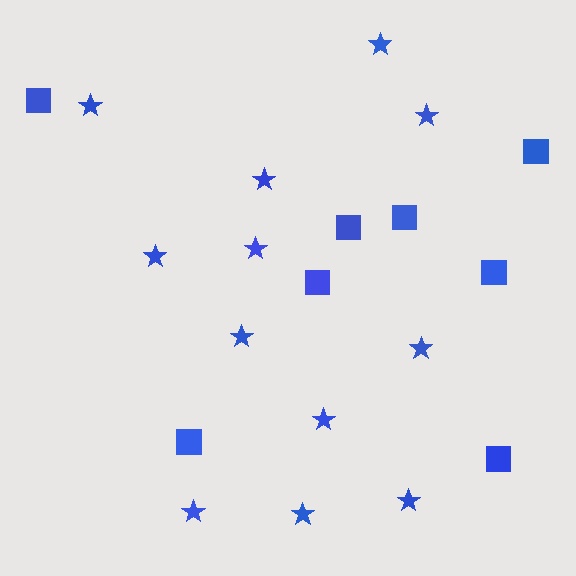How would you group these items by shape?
There are 2 groups: one group of squares (8) and one group of stars (12).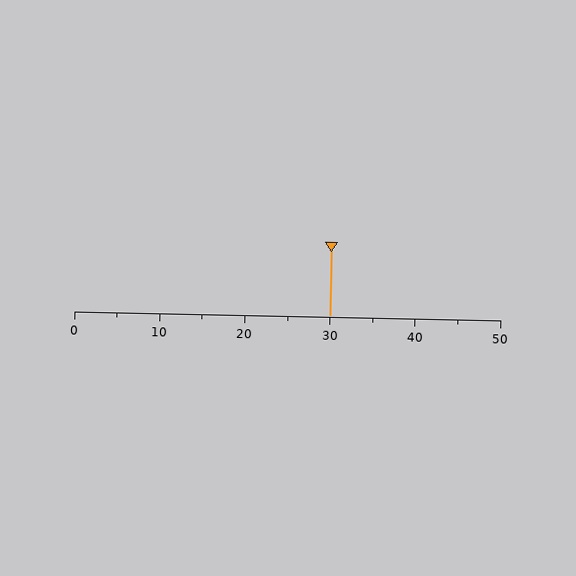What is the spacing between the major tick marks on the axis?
The major ticks are spaced 10 apart.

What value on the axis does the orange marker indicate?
The marker indicates approximately 30.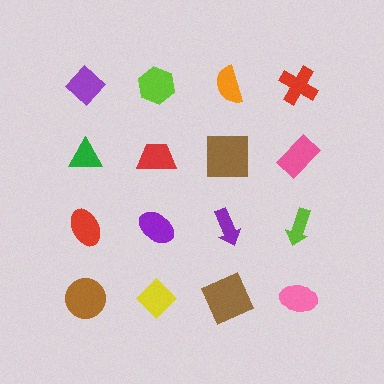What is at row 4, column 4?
A pink ellipse.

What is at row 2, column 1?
A green triangle.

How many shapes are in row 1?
4 shapes.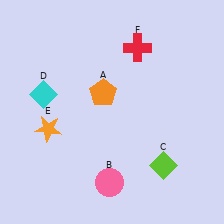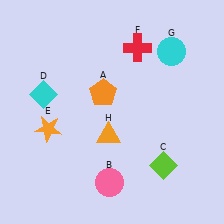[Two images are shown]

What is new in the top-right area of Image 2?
A cyan circle (G) was added in the top-right area of Image 2.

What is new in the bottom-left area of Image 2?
An orange triangle (H) was added in the bottom-left area of Image 2.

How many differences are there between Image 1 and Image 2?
There are 2 differences between the two images.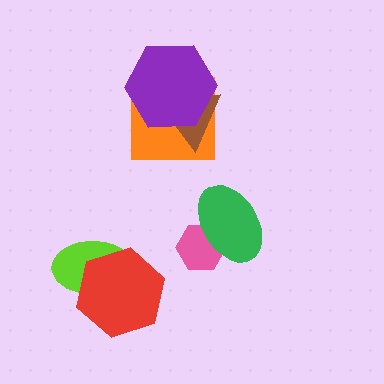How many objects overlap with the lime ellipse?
1 object overlaps with the lime ellipse.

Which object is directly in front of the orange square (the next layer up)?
The brown triangle is directly in front of the orange square.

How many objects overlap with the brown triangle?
2 objects overlap with the brown triangle.